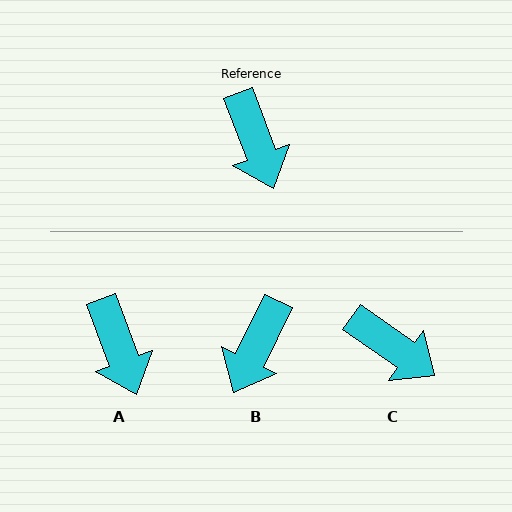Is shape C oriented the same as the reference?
No, it is off by about 34 degrees.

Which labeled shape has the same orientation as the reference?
A.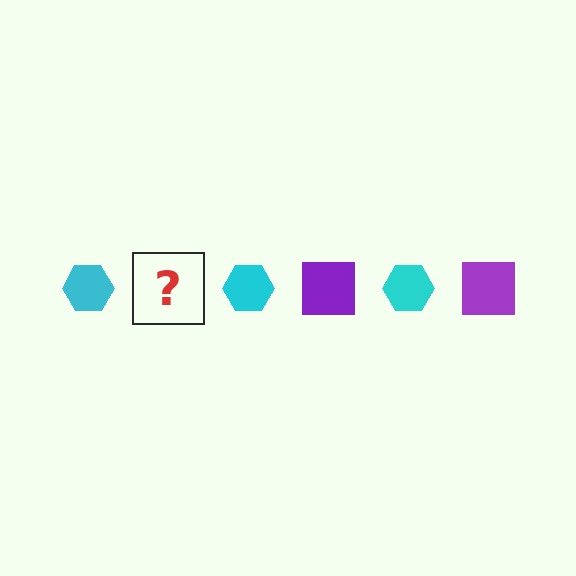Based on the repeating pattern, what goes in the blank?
The blank should be a purple square.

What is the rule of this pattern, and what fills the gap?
The rule is that the pattern alternates between cyan hexagon and purple square. The gap should be filled with a purple square.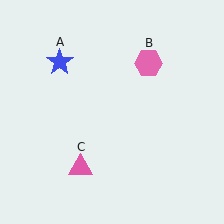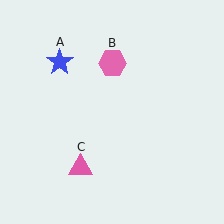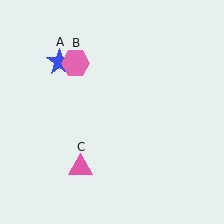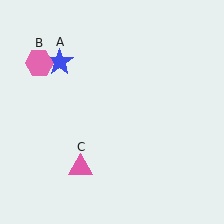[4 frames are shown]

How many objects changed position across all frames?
1 object changed position: pink hexagon (object B).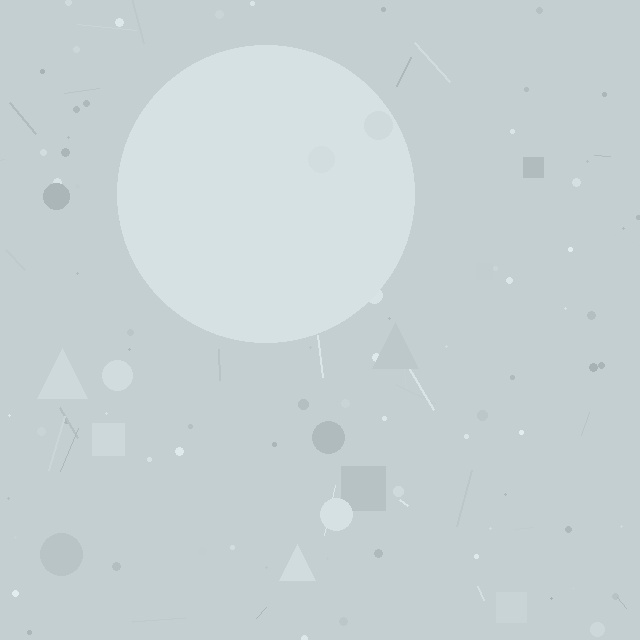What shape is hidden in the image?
A circle is hidden in the image.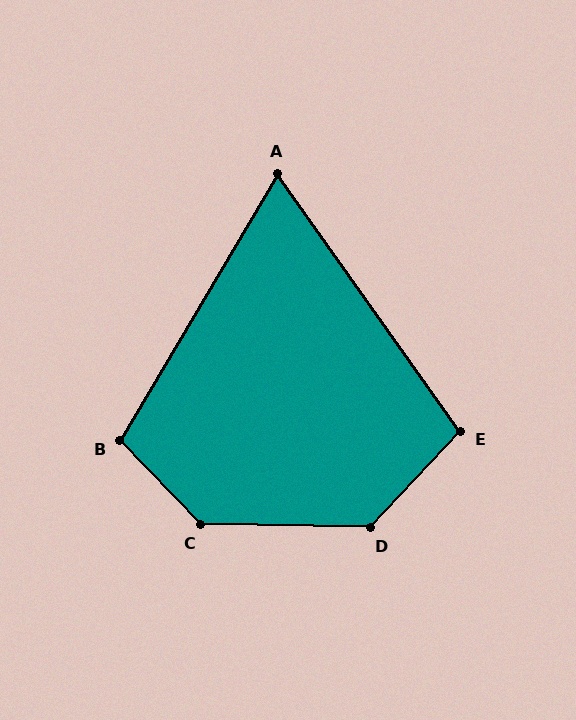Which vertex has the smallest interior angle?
A, at approximately 66 degrees.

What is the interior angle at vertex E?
Approximately 102 degrees (obtuse).